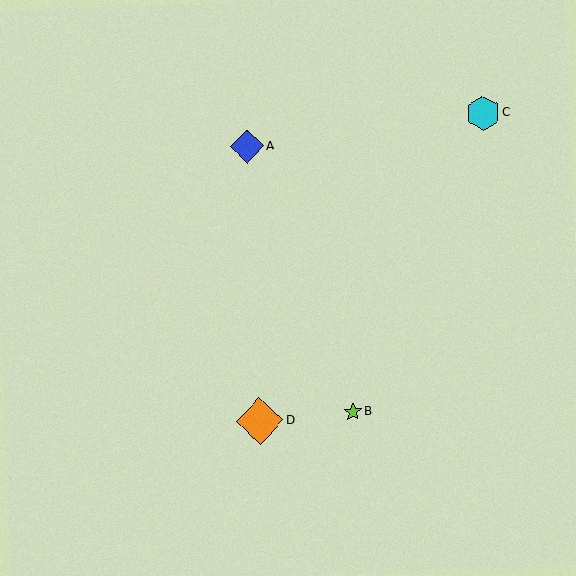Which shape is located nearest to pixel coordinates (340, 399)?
The lime star (labeled B) at (353, 412) is nearest to that location.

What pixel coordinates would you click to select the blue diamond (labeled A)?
Click at (247, 146) to select the blue diamond A.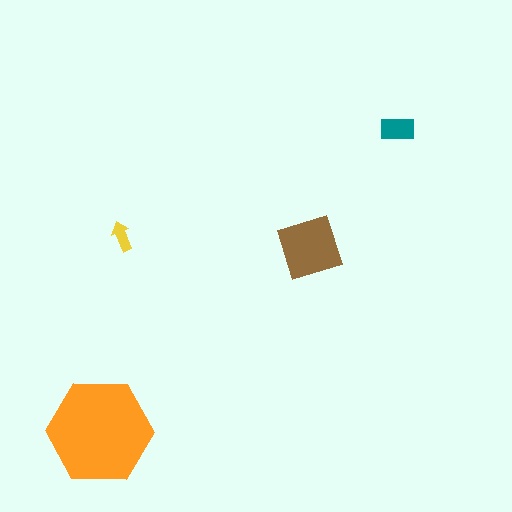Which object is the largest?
The orange hexagon.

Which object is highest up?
The teal rectangle is topmost.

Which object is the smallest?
The yellow arrow.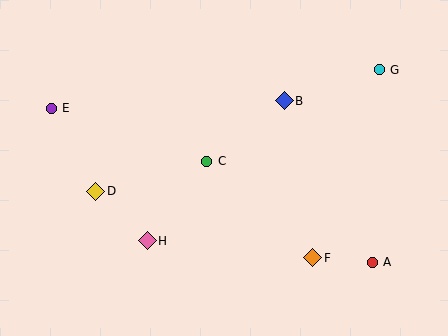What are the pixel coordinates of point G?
Point G is at (379, 70).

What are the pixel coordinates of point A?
Point A is at (372, 262).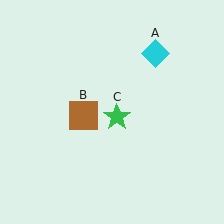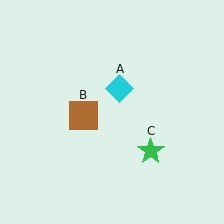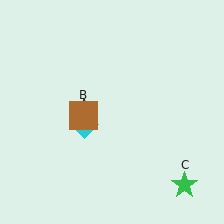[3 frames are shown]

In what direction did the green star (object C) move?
The green star (object C) moved down and to the right.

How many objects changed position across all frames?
2 objects changed position: cyan diamond (object A), green star (object C).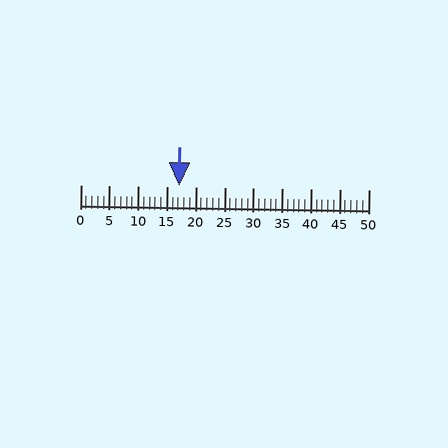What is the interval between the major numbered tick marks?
The major tick marks are spaced 5 units apart.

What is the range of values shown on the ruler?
The ruler shows values from 0 to 50.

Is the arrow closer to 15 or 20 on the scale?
The arrow is closer to 15.